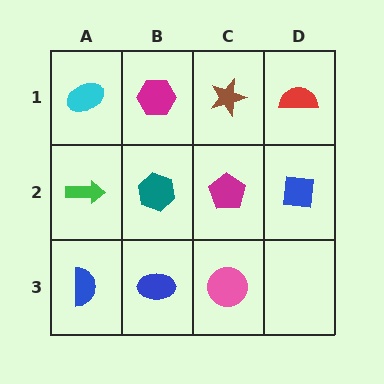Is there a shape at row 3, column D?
No, that cell is empty.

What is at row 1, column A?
A cyan ellipse.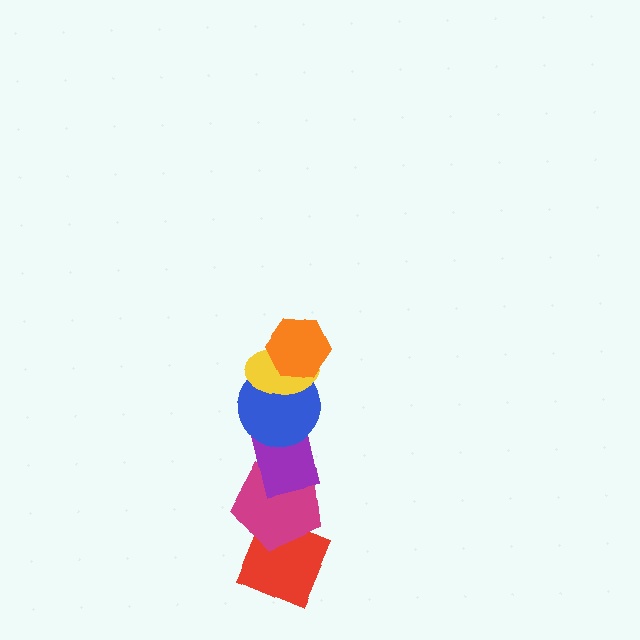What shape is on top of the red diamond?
The magenta pentagon is on top of the red diamond.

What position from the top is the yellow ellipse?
The yellow ellipse is 2nd from the top.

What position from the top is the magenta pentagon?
The magenta pentagon is 5th from the top.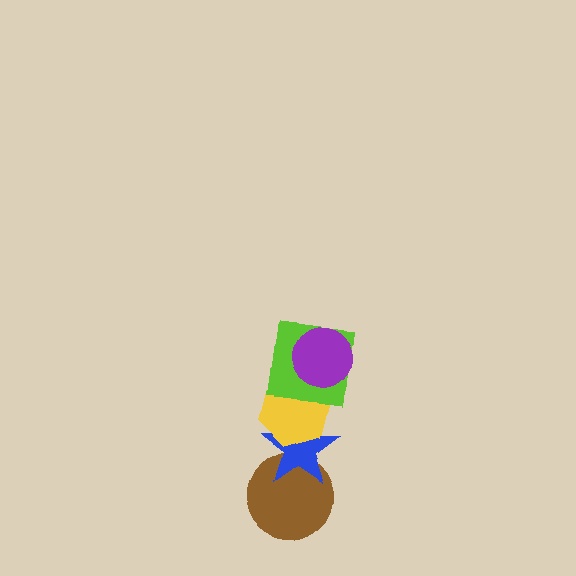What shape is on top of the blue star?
The yellow hexagon is on top of the blue star.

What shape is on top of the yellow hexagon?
The lime square is on top of the yellow hexagon.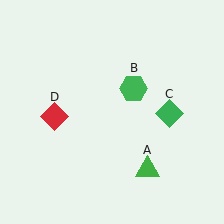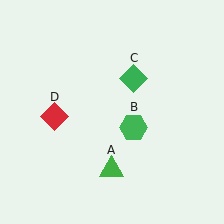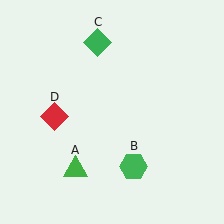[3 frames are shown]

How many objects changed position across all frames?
3 objects changed position: green triangle (object A), green hexagon (object B), green diamond (object C).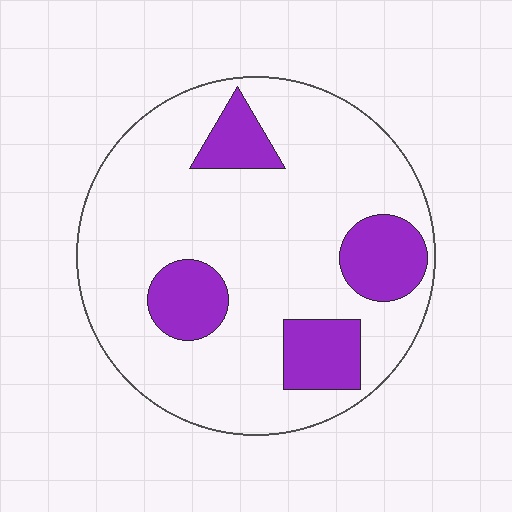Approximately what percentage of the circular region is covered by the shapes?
Approximately 20%.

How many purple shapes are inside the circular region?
4.